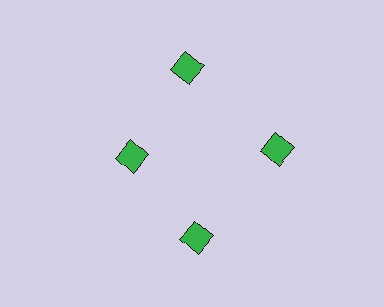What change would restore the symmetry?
The symmetry would be restored by moving it outward, back onto the ring so that all 4 diamonds sit at equal angles and equal distance from the center.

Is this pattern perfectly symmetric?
No. The 4 green diamonds are arranged in a ring, but one element near the 9 o'clock position is pulled inward toward the center, breaking the 4-fold rotational symmetry.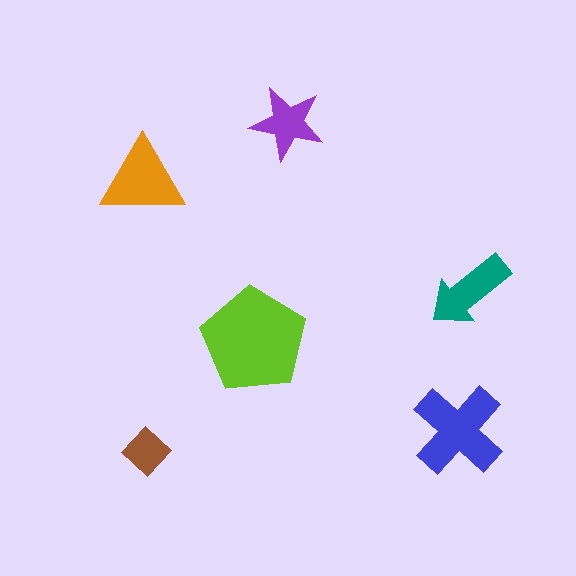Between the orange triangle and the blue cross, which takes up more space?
The blue cross.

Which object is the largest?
The lime pentagon.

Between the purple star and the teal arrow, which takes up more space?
The teal arrow.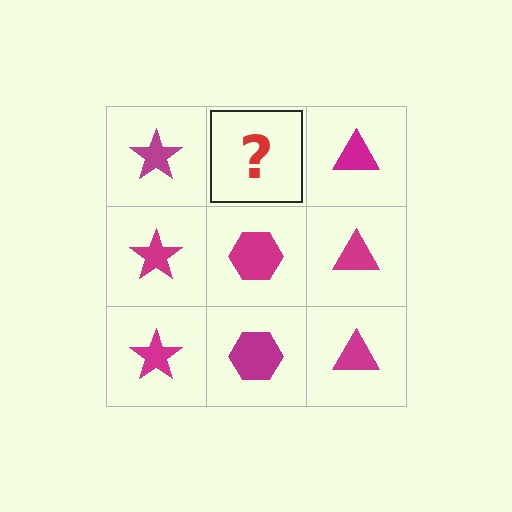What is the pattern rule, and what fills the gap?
The rule is that each column has a consistent shape. The gap should be filled with a magenta hexagon.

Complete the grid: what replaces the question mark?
The question mark should be replaced with a magenta hexagon.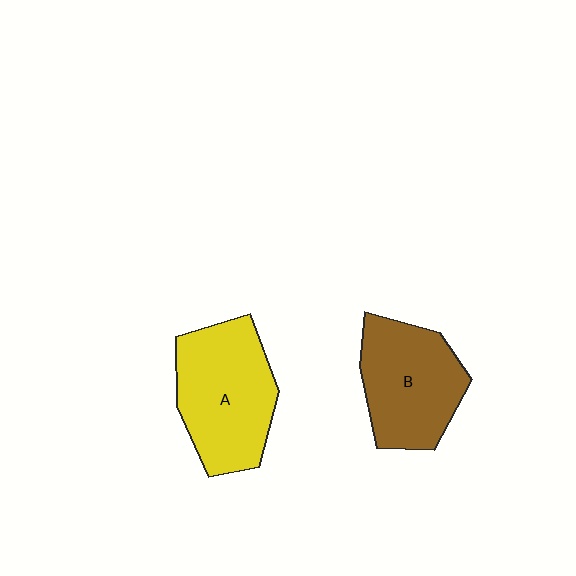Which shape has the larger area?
Shape A (yellow).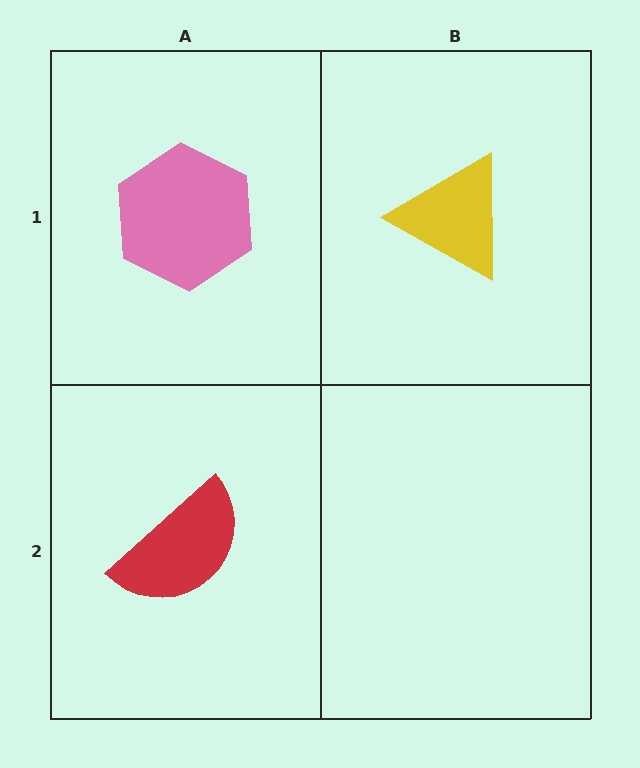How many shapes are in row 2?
1 shape.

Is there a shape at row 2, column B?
No, that cell is empty.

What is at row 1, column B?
A yellow triangle.